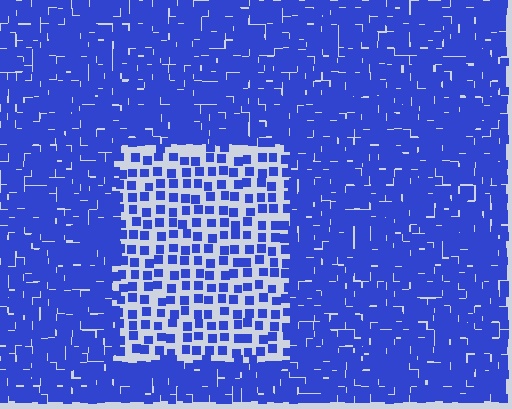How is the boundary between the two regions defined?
The boundary is defined by a change in element density (approximately 2.5x ratio). All elements are the same color, size, and shape.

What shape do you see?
I see a rectangle.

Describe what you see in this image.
The image contains small blue elements arranged at two different densities. A rectangle-shaped region is visible where the elements are less densely packed than the surrounding area.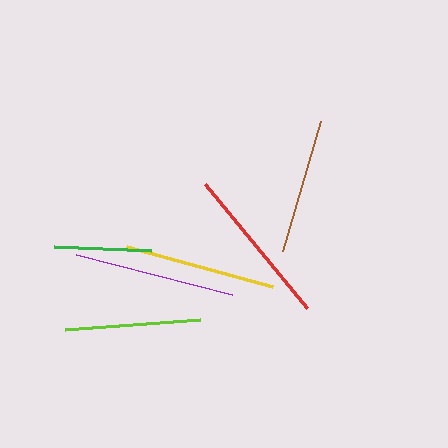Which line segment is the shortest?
The green line is the shortest at approximately 97 pixels.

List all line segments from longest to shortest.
From longest to shortest: purple, red, yellow, lime, brown, green.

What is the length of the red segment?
The red segment is approximately 160 pixels long.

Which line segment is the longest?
The purple line is the longest at approximately 160 pixels.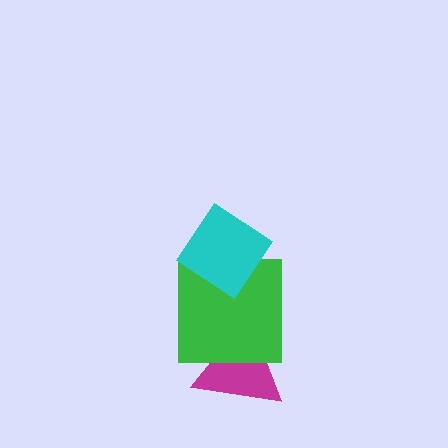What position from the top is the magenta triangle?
The magenta triangle is 3rd from the top.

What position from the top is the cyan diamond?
The cyan diamond is 1st from the top.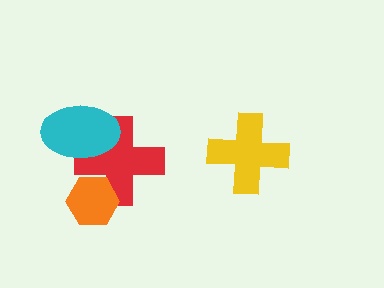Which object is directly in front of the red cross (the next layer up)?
The orange hexagon is directly in front of the red cross.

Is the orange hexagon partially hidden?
No, no other shape covers it.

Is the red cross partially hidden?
Yes, it is partially covered by another shape.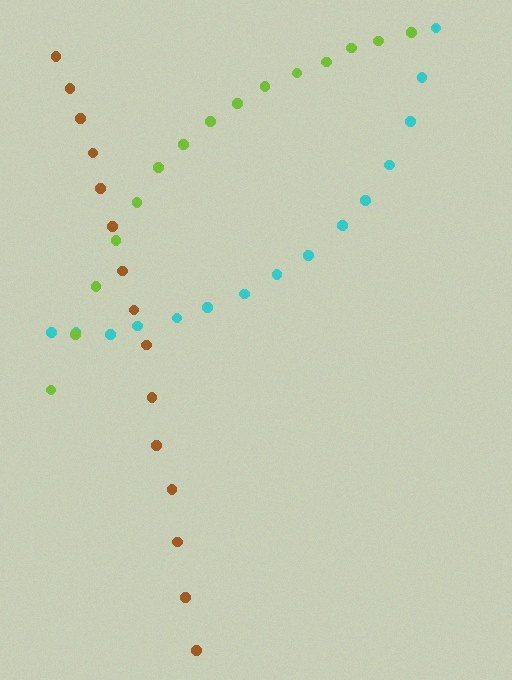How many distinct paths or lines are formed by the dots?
There are 3 distinct paths.